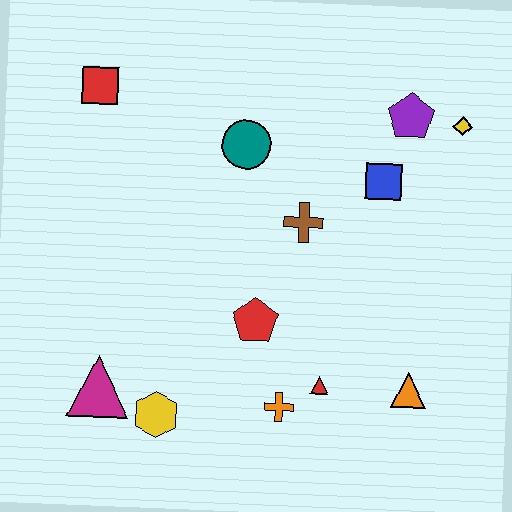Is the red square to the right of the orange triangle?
No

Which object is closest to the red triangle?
The orange cross is closest to the red triangle.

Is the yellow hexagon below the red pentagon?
Yes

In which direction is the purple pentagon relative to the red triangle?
The purple pentagon is above the red triangle.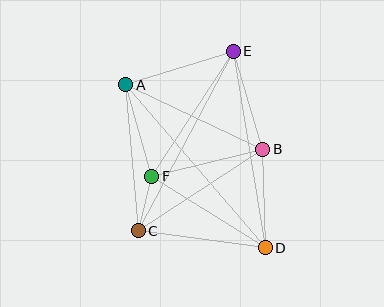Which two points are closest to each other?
Points C and F are closest to each other.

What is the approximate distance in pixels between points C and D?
The distance between C and D is approximately 128 pixels.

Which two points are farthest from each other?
Points A and D are farthest from each other.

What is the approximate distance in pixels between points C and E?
The distance between C and E is approximately 203 pixels.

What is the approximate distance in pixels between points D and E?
The distance between D and E is approximately 199 pixels.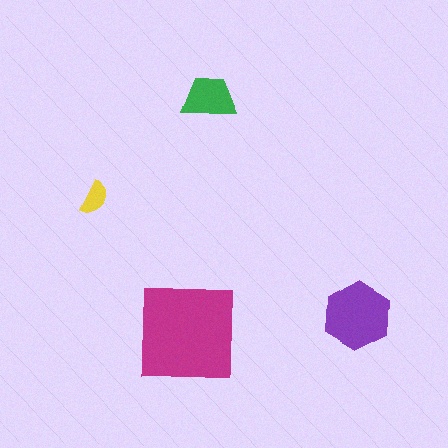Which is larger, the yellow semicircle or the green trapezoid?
The green trapezoid.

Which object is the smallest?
The yellow semicircle.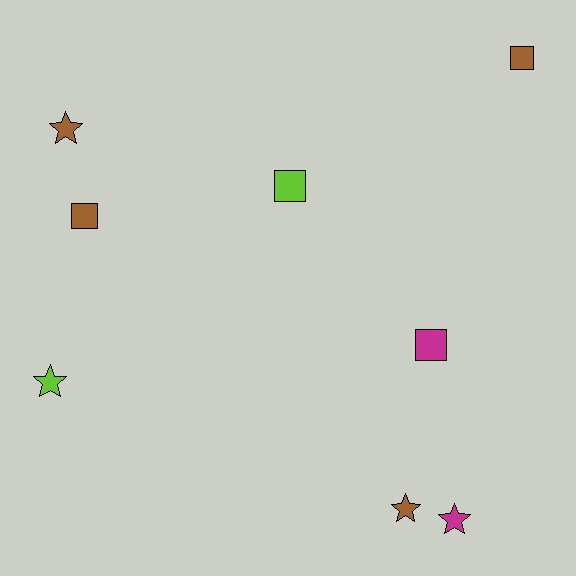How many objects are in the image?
There are 8 objects.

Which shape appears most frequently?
Star, with 4 objects.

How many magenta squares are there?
There is 1 magenta square.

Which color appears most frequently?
Brown, with 4 objects.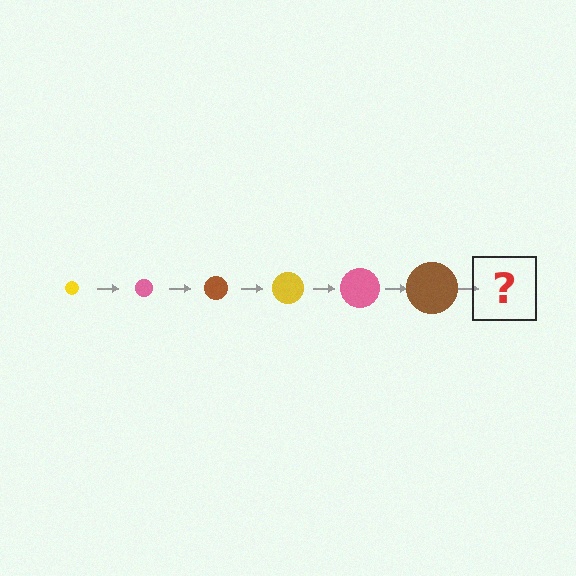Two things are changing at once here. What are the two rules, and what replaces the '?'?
The two rules are that the circle grows larger each step and the color cycles through yellow, pink, and brown. The '?' should be a yellow circle, larger than the previous one.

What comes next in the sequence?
The next element should be a yellow circle, larger than the previous one.